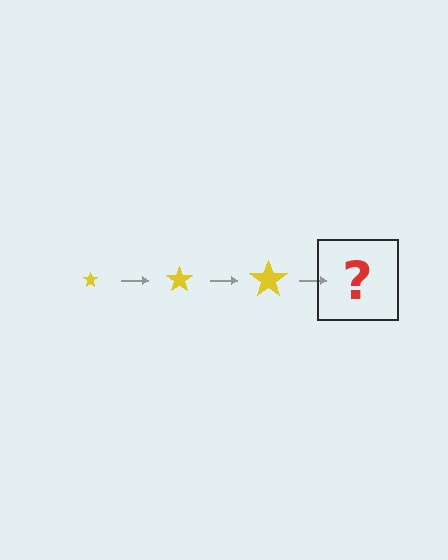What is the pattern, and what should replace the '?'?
The pattern is that the star gets progressively larger each step. The '?' should be a yellow star, larger than the previous one.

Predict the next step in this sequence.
The next step is a yellow star, larger than the previous one.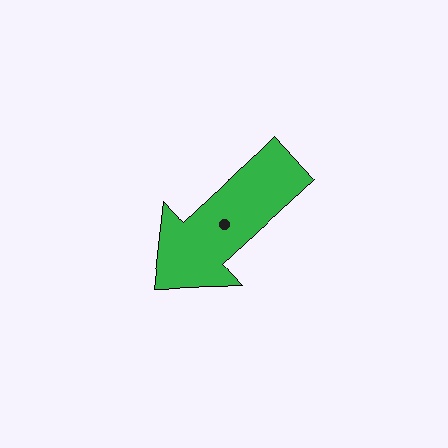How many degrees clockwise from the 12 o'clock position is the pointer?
Approximately 228 degrees.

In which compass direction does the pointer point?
Southwest.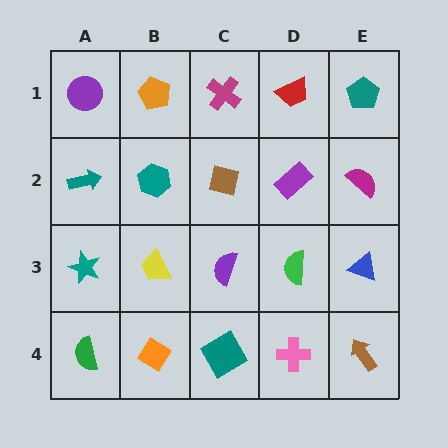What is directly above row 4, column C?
A purple semicircle.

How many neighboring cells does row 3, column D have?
4.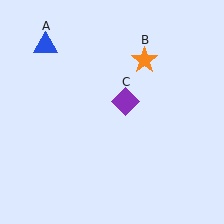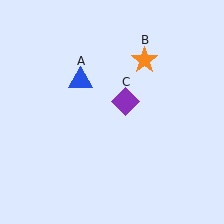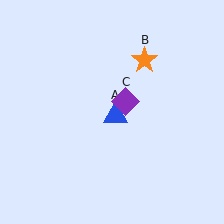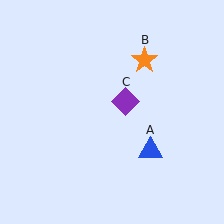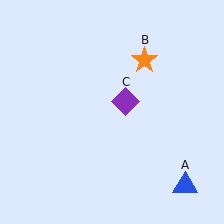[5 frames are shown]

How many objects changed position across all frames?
1 object changed position: blue triangle (object A).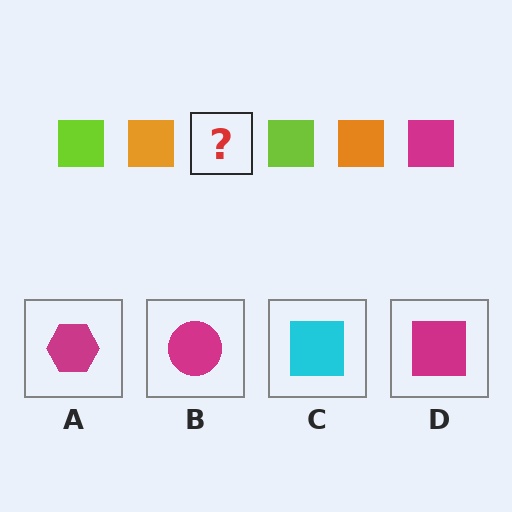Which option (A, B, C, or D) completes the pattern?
D.